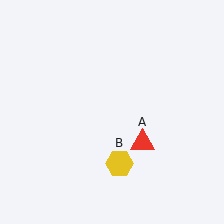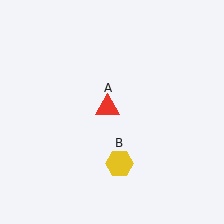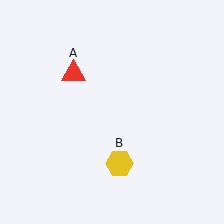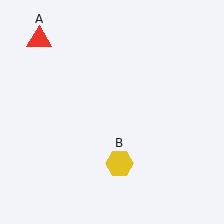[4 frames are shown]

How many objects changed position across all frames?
1 object changed position: red triangle (object A).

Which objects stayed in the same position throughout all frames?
Yellow hexagon (object B) remained stationary.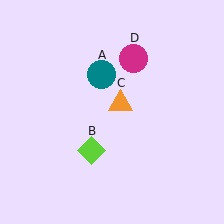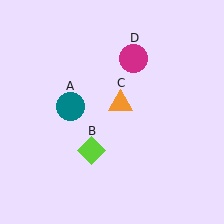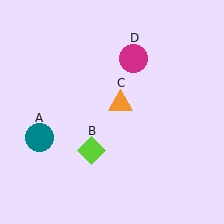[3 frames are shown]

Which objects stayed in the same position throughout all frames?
Lime diamond (object B) and orange triangle (object C) and magenta circle (object D) remained stationary.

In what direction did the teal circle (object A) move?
The teal circle (object A) moved down and to the left.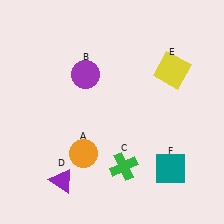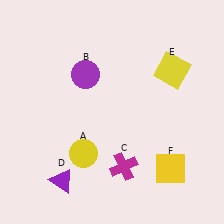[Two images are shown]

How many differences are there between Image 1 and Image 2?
There are 3 differences between the two images.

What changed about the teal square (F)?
In Image 1, F is teal. In Image 2, it changed to yellow.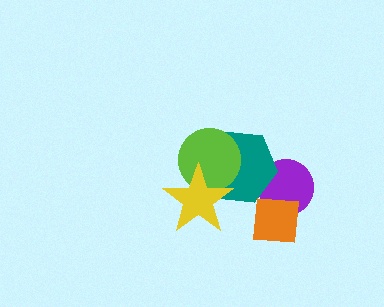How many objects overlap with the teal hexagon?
3 objects overlap with the teal hexagon.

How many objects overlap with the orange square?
1 object overlaps with the orange square.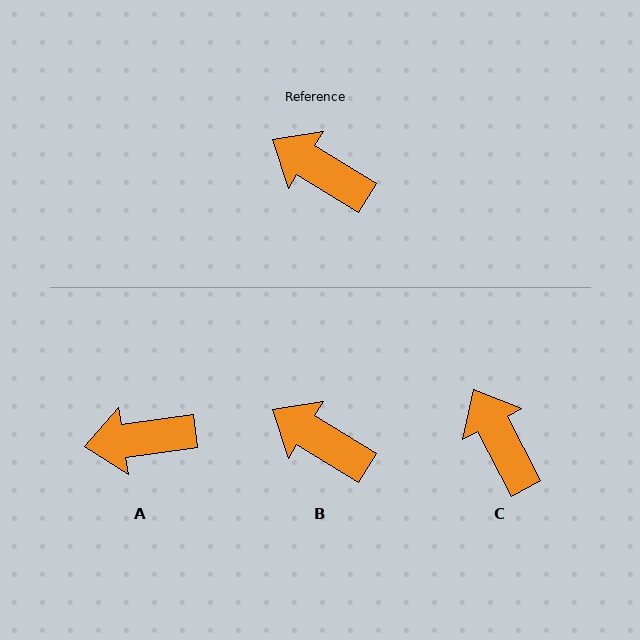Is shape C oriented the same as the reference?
No, it is off by about 31 degrees.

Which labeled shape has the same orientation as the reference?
B.